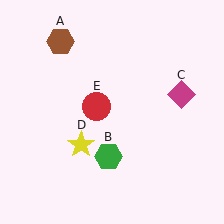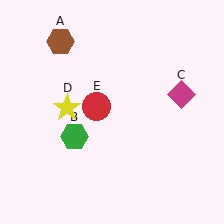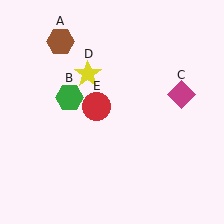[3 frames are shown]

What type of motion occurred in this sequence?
The green hexagon (object B), yellow star (object D) rotated clockwise around the center of the scene.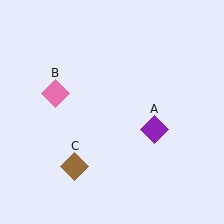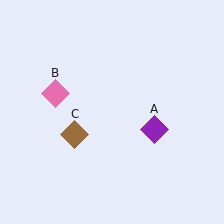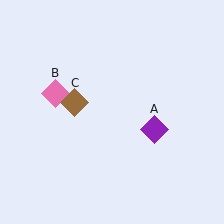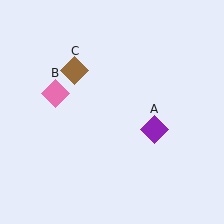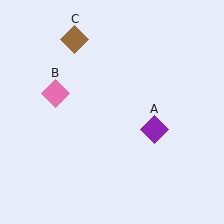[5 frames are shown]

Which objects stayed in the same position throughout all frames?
Purple diamond (object A) and pink diamond (object B) remained stationary.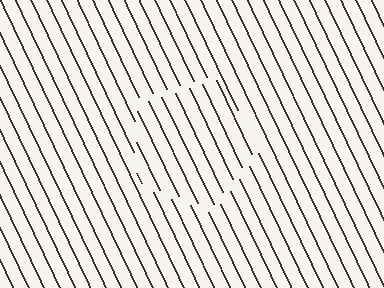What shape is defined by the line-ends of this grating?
An illusory pentagon. The interior of the shape contains the same grating, shifted by half a period — the contour is defined by the phase discontinuity where line-ends from the inner and outer gratings abut.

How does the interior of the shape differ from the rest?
The interior of the shape contains the same grating, shifted by half a period — the contour is defined by the phase discontinuity where line-ends from the inner and outer gratings abut.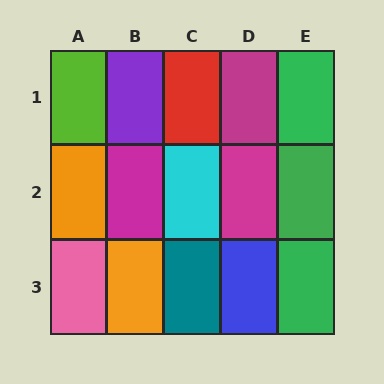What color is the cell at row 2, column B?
Magenta.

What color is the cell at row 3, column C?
Teal.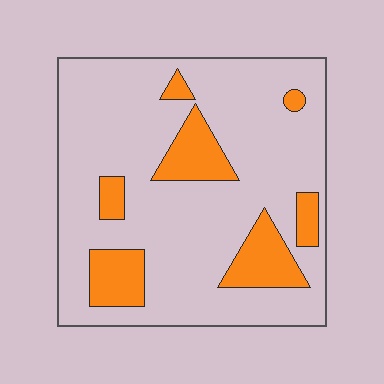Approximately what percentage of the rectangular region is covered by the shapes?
Approximately 20%.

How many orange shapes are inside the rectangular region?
7.